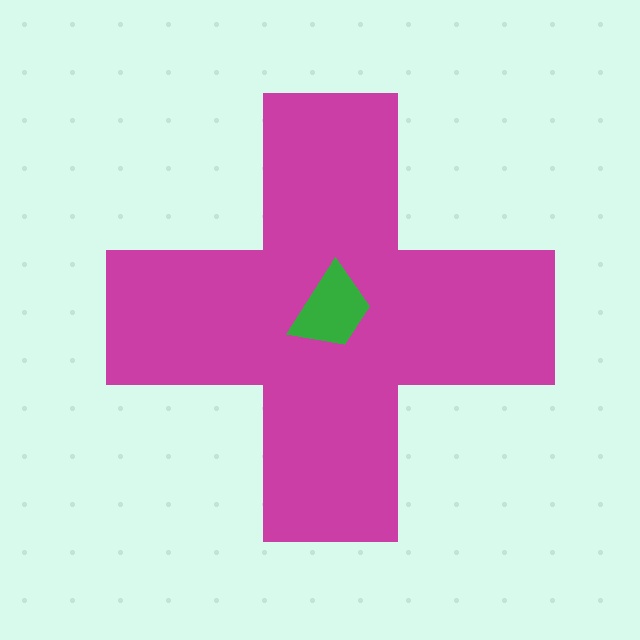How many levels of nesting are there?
2.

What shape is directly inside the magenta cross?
The green trapezoid.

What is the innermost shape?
The green trapezoid.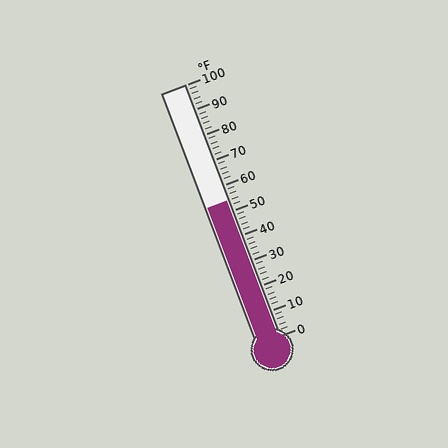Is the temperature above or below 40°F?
The temperature is above 40°F.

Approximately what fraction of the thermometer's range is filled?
The thermometer is filled to approximately 55% of its range.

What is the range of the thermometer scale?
The thermometer scale ranges from 0°F to 100°F.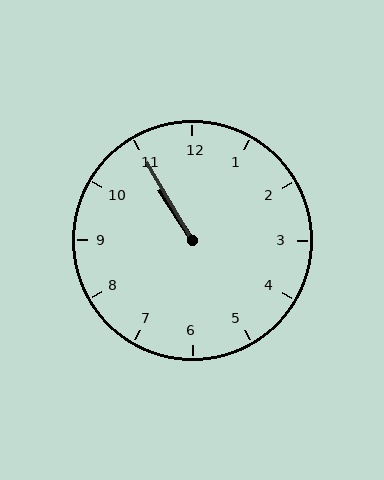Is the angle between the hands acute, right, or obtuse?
It is acute.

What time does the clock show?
10:55.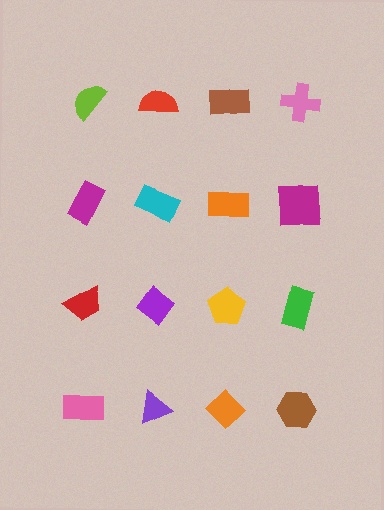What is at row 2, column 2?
A cyan rectangle.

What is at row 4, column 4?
A brown hexagon.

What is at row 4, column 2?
A purple triangle.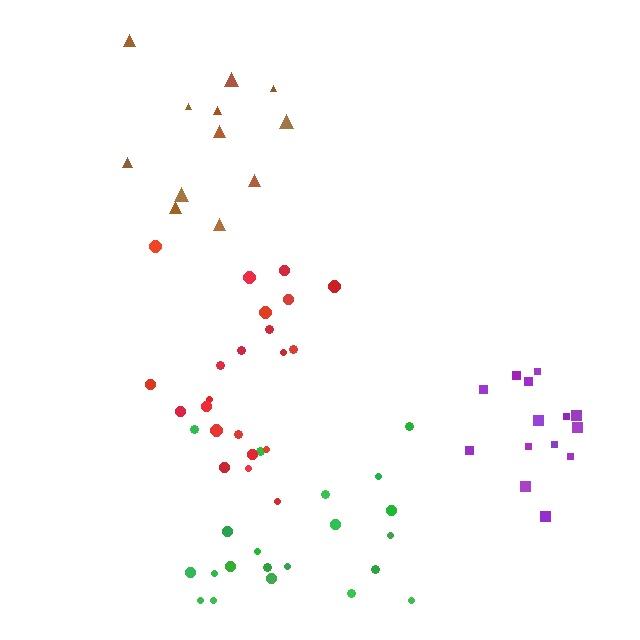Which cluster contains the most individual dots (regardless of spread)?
Red (22).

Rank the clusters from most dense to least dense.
purple, red, green, brown.